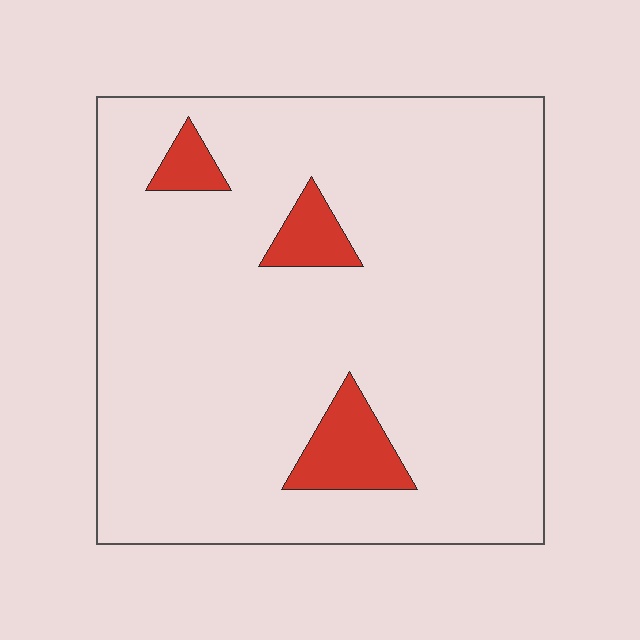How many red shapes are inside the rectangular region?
3.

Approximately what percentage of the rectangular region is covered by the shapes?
Approximately 10%.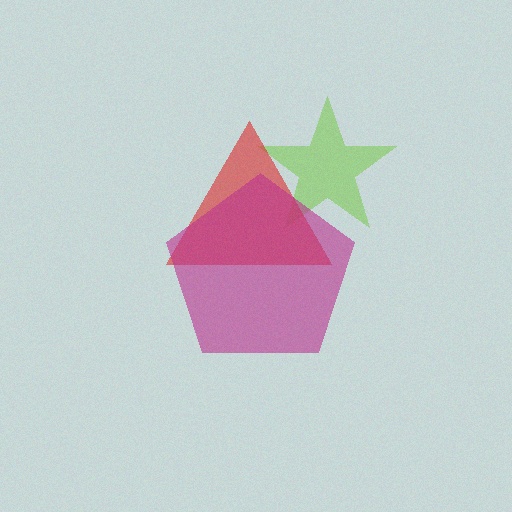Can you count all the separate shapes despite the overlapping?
Yes, there are 3 separate shapes.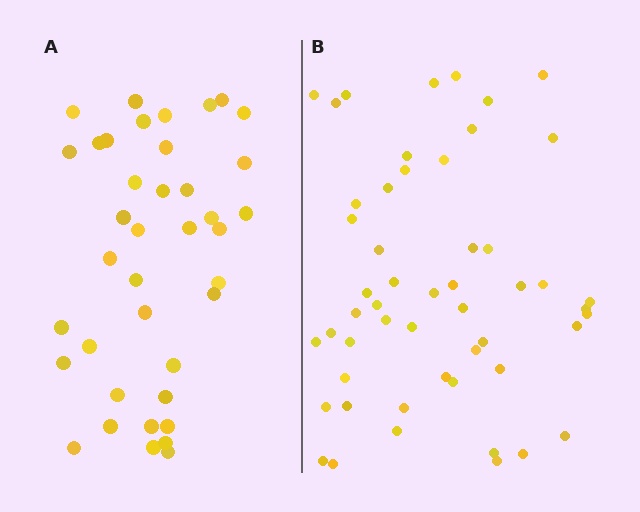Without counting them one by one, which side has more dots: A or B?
Region B (the right region) has more dots.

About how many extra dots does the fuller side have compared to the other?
Region B has approximately 15 more dots than region A.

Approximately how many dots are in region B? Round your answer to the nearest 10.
About 50 dots. (The exact count is 52, which rounds to 50.)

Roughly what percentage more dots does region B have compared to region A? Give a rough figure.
About 35% more.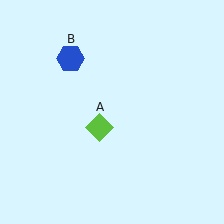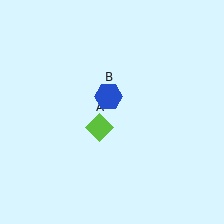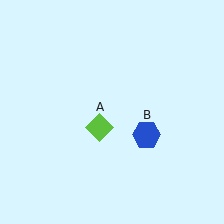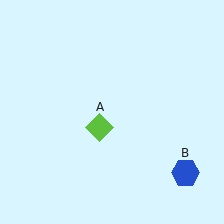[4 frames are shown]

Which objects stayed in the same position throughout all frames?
Lime diamond (object A) remained stationary.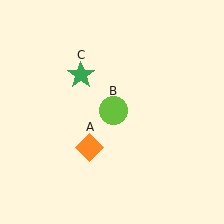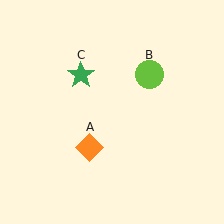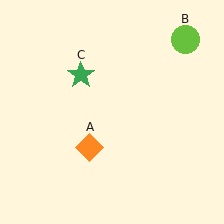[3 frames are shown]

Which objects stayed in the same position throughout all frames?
Orange diamond (object A) and green star (object C) remained stationary.